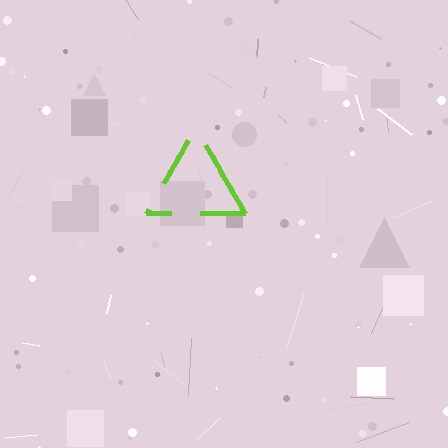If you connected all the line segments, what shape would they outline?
They would outline a triangle.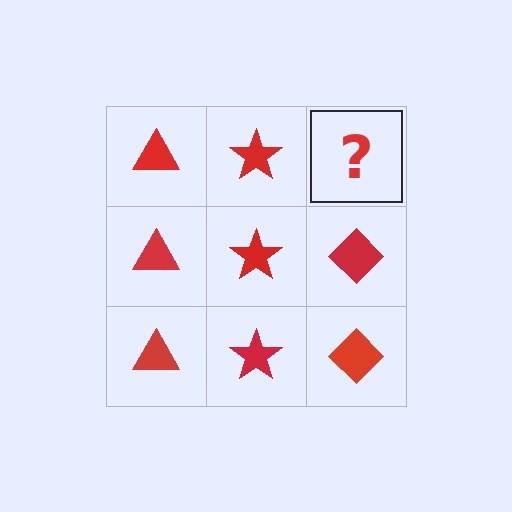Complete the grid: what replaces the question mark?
The question mark should be replaced with a red diamond.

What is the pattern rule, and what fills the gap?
The rule is that each column has a consistent shape. The gap should be filled with a red diamond.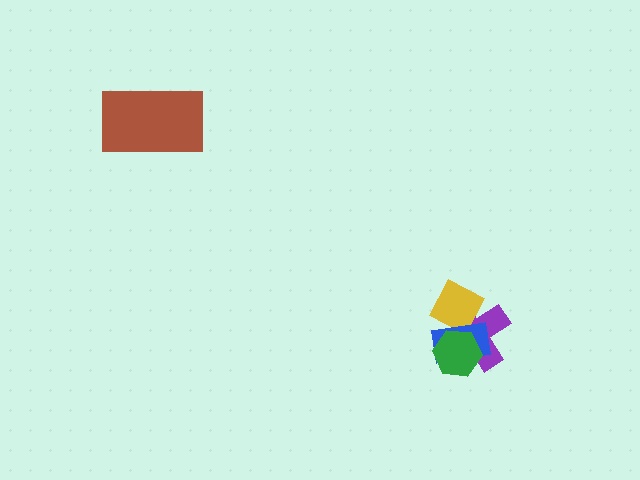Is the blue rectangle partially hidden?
Yes, it is partially covered by another shape.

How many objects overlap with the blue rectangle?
3 objects overlap with the blue rectangle.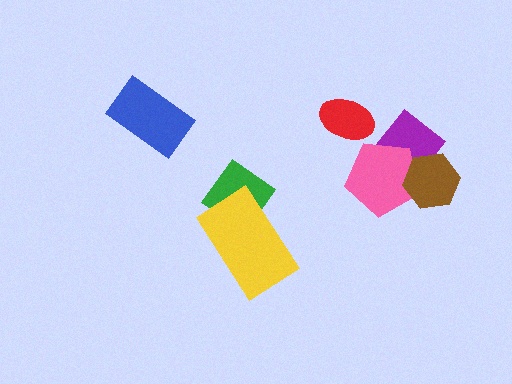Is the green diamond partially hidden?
Yes, it is partially covered by another shape.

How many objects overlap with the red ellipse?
0 objects overlap with the red ellipse.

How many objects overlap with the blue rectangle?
0 objects overlap with the blue rectangle.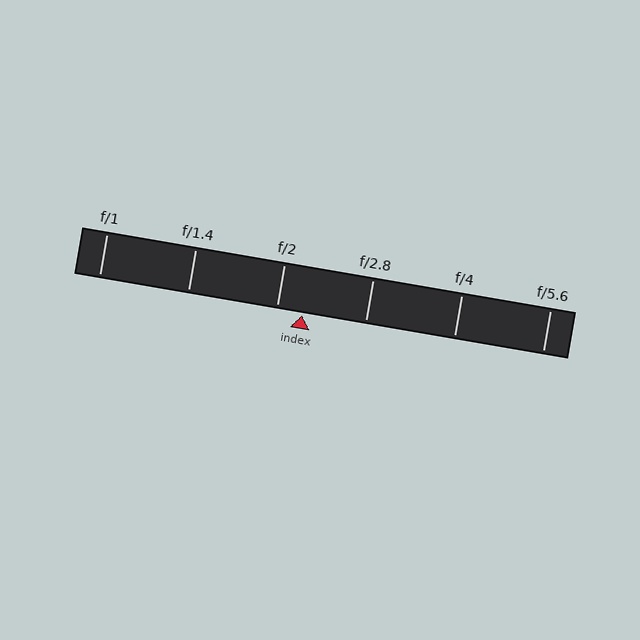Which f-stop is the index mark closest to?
The index mark is closest to f/2.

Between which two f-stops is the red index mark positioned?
The index mark is between f/2 and f/2.8.